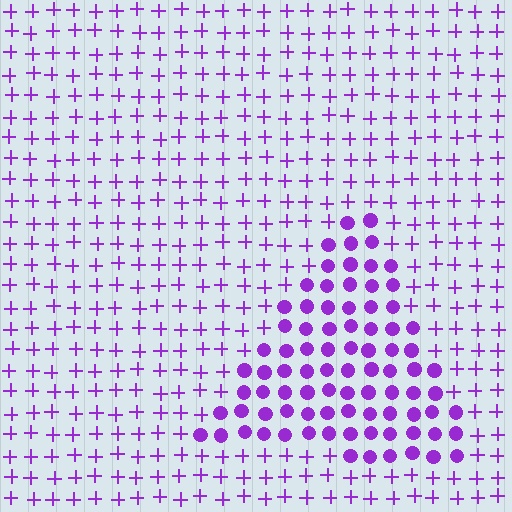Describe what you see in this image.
The image is filled with small purple elements arranged in a uniform grid. A triangle-shaped region contains circles, while the surrounding area contains plus signs. The boundary is defined purely by the change in element shape.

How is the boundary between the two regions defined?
The boundary is defined by a change in element shape: circles inside vs. plus signs outside. All elements share the same color and spacing.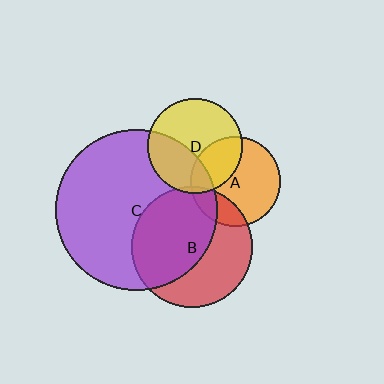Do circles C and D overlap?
Yes.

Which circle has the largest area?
Circle C (purple).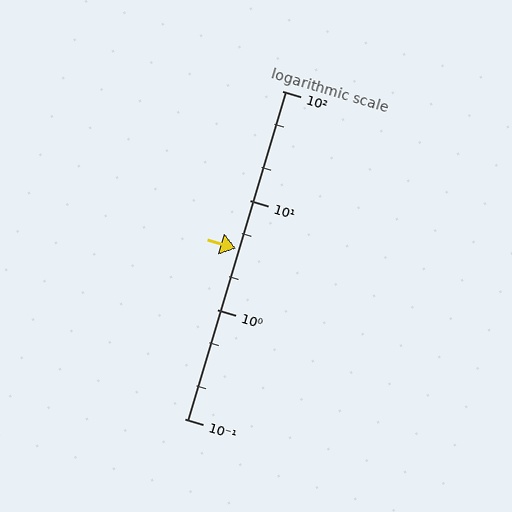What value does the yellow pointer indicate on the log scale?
The pointer indicates approximately 3.6.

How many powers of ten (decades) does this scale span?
The scale spans 3 decades, from 0.1 to 100.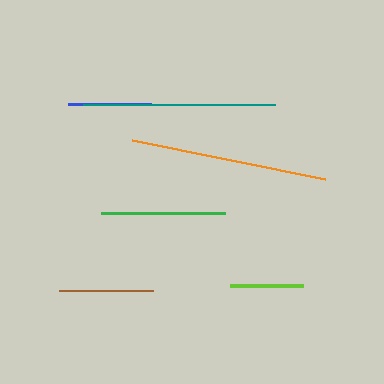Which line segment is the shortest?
The lime line is the shortest at approximately 72 pixels.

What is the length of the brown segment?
The brown segment is approximately 94 pixels long.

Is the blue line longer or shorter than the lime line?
The blue line is longer than the lime line.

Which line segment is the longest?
The orange line is the longest at approximately 197 pixels.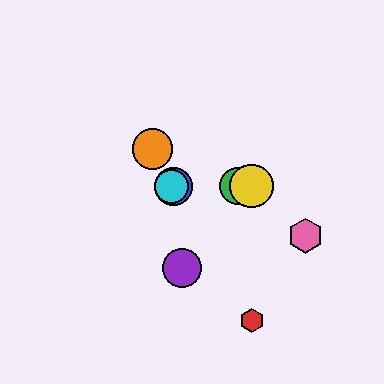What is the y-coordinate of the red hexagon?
The red hexagon is at y≈321.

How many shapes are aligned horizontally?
4 shapes (the blue circle, the green circle, the yellow circle, the cyan circle) are aligned horizontally.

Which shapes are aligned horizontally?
The blue circle, the green circle, the yellow circle, the cyan circle are aligned horizontally.